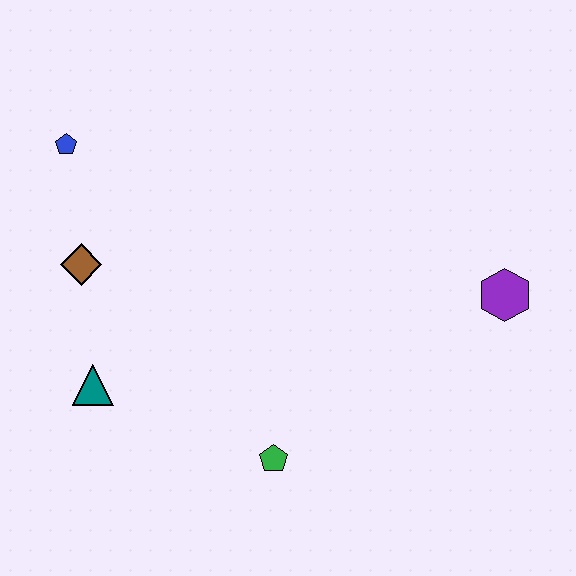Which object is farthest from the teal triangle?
The purple hexagon is farthest from the teal triangle.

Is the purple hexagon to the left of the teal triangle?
No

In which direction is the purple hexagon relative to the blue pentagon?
The purple hexagon is to the right of the blue pentagon.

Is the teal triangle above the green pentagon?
Yes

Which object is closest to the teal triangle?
The brown diamond is closest to the teal triangle.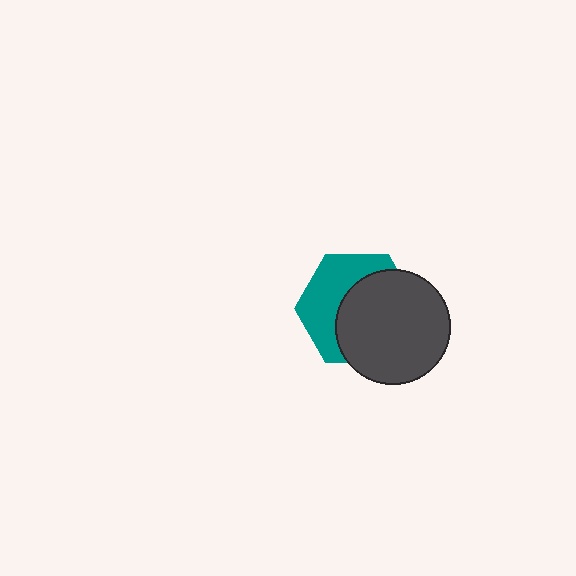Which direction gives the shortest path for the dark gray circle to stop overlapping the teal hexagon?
Moving toward the lower-right gives the shortest separation.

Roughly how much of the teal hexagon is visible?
A small part of it is visible (roughly 44%).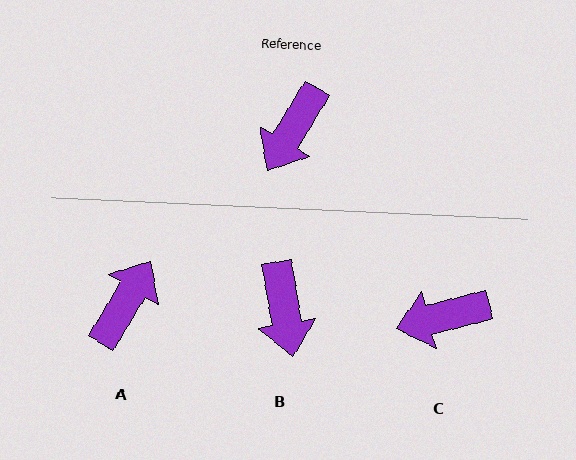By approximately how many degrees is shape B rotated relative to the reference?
Approximately 41 degrees counter-clockwise.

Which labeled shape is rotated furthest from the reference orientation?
A, about 180 degrees away.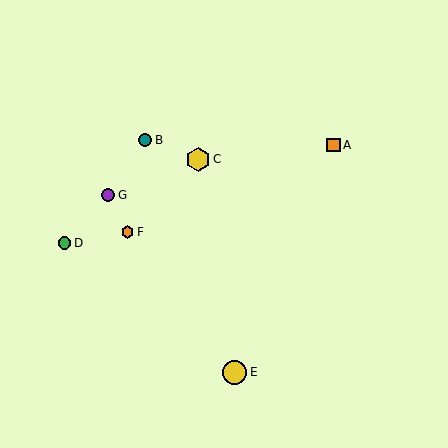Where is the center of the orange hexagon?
The center of the orange hexagon is at (127, 232).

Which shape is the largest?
The yellow hexagon (labeled C) is the largest.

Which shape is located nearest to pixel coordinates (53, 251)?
The green circle (labeled D) at (65, 243) is nearest to that location.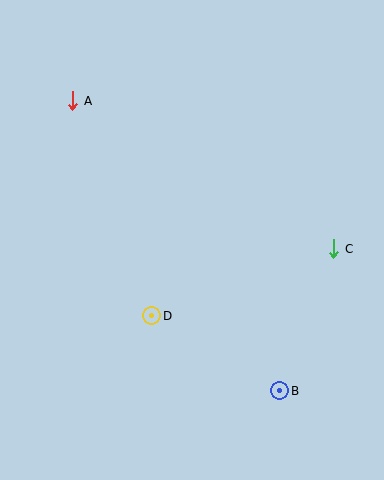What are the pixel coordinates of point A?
Point A is at (73, 101).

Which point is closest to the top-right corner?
Point C is closest to the top-right corner.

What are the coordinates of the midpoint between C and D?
The midpoint between C and D is at (243, 282).